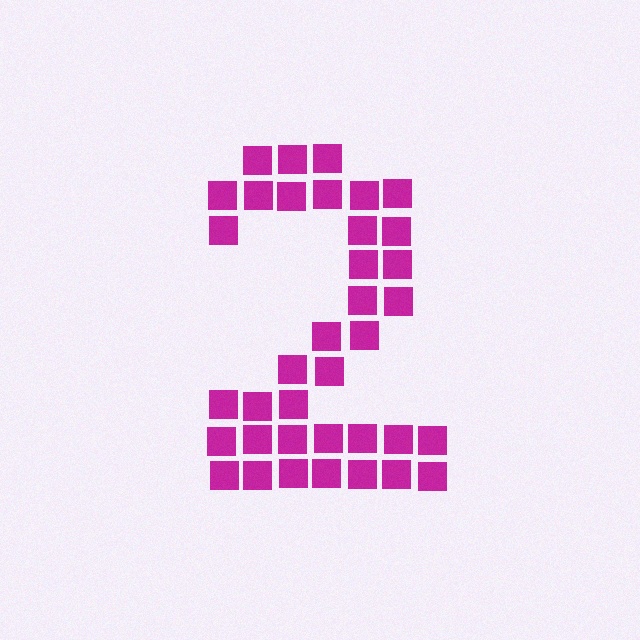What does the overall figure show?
The overall figure shows the digit 2.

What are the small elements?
The small elements are squares.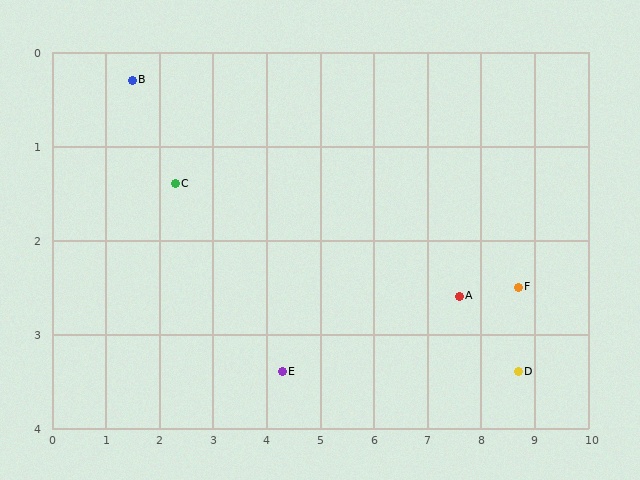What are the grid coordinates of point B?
Point B is at approximately (1.5, 0.3).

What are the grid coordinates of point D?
Point D is at approximately (8.7, 3.4).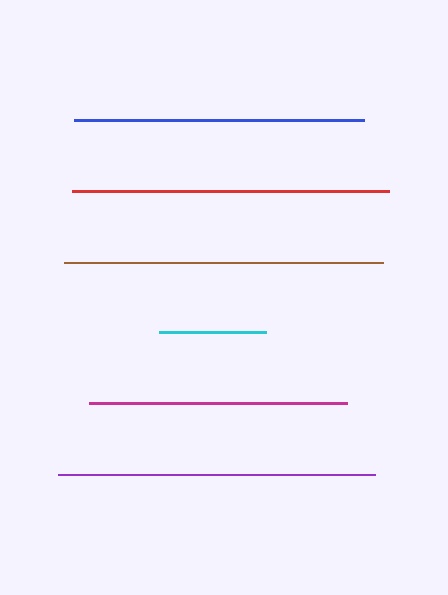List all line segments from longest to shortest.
From longest to shortest: brown, purple, red, blue, magenta, cyan.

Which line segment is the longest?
The brown line is the longest at approximately 319 pixels.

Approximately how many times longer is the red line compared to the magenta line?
The red line is approximately 1.2 times the length of the magenta line.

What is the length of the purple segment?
The purple segment is approximately 317 pixels long.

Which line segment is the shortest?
The cyan line is the shortest at approximately 107 pixels.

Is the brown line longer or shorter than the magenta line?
The brown line is longer than the magenta line.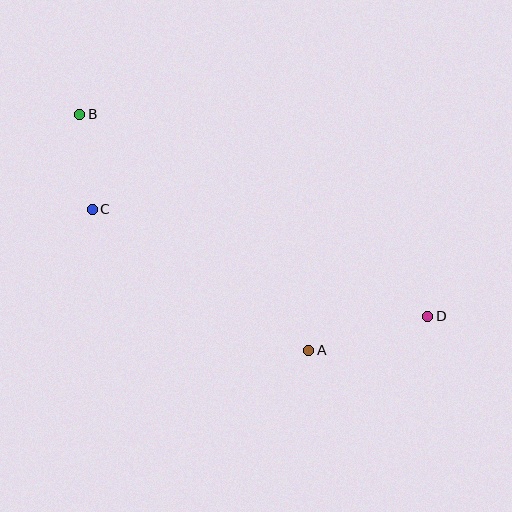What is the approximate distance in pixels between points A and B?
The distance between A and B is approximately 329 pixels.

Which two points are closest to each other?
Points B and C are closest to each other.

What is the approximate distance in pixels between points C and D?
The distance between C and D is approximately 352 pixels.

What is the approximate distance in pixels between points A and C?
The distance between A and C is approximately 259 pixels.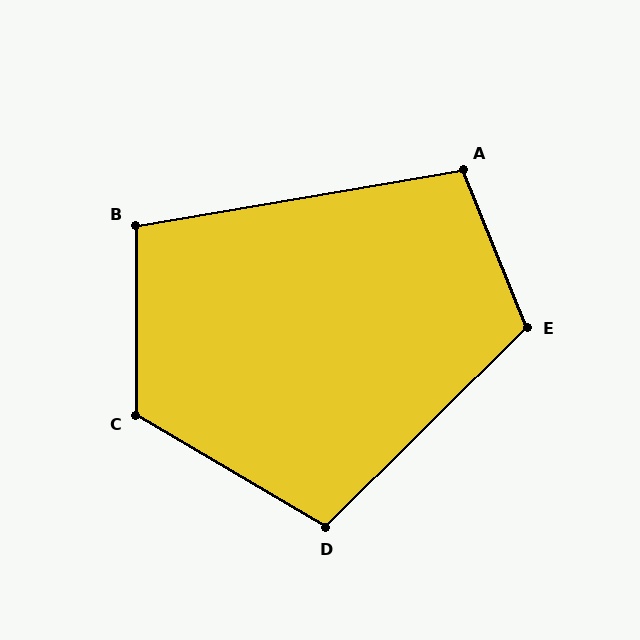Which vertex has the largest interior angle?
C, at approximately 121 degrees.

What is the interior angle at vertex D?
Approximately 105 degrees (obtuse).